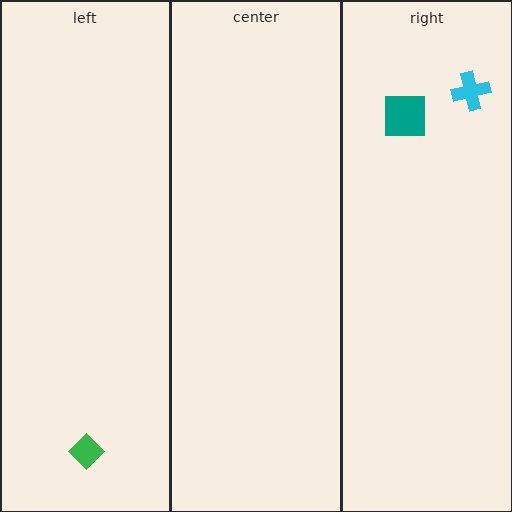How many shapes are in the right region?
2.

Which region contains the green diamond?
The left region.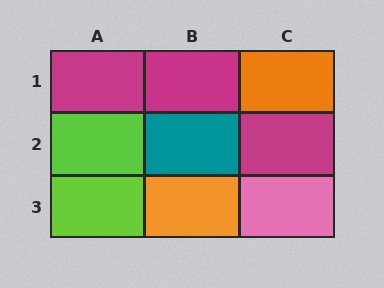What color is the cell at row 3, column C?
Pink.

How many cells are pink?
1 cell is pink.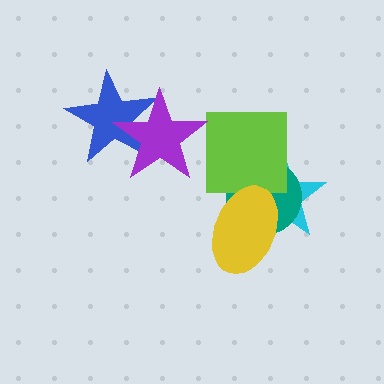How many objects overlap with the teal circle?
3 objects overlap with the teal circle.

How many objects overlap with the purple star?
1 object overlaps with the purple star.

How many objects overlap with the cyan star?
3 objects overlap with the cyan star.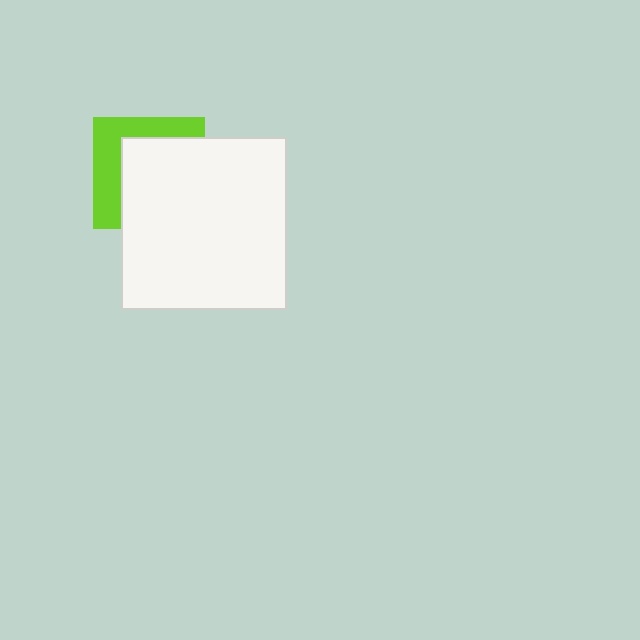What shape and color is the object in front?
The object in front is a white rectangle.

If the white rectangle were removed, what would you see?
You would see the complete lime square.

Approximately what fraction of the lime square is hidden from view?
Roughly 62% of the lime square is hidden behind the white rectangle.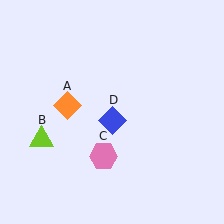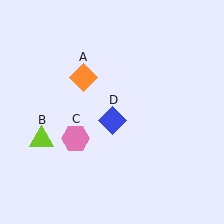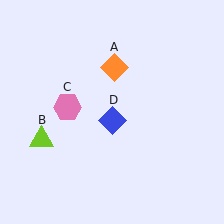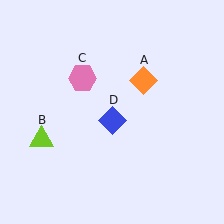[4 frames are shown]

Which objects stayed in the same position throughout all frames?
Lime triangle (object B) and blue diamond (object D) remained stationary.